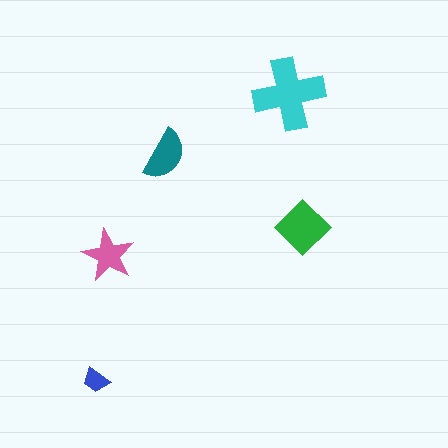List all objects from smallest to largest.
The blue trapezoid, the pink star, the teal semicircle, the green diamond, the cyan cross.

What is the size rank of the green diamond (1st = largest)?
2nd.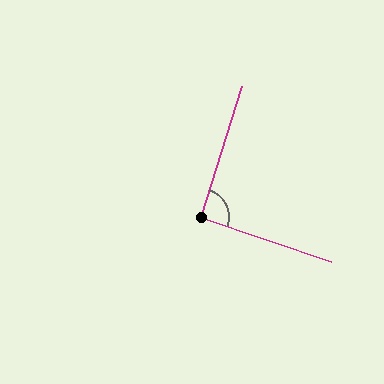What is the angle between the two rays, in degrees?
Approximately 91 degrees.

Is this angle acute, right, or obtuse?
It is approximately a right angle.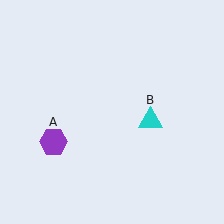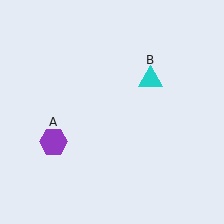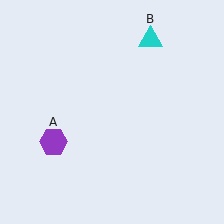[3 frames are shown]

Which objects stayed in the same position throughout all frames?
Purple hexagon (object A) remained stationary.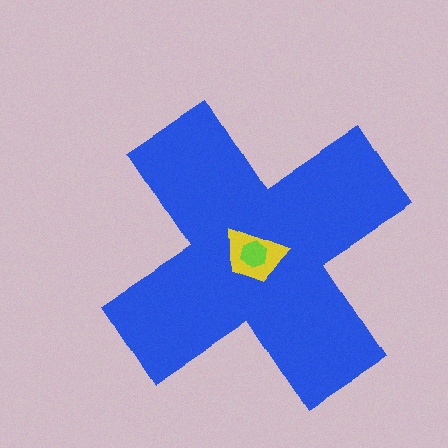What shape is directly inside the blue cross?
The yellow trapezoid.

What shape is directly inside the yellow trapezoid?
The lime hexagon.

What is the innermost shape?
The lime hexagon.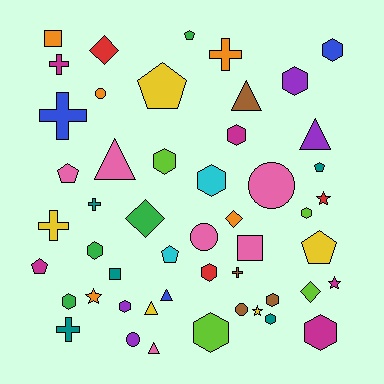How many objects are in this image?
There are 50 objects.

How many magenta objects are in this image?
There are 5 magenta objects.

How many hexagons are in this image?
There are 14 hexagons.